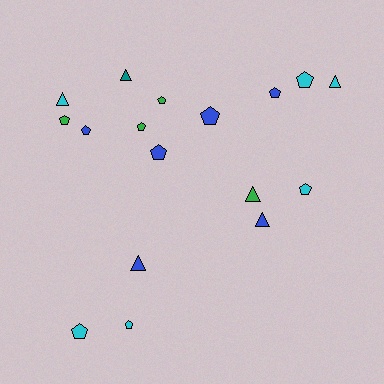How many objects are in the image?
There are 17 objects.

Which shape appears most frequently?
Pentagon, with 11 objects.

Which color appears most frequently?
Cyan, with 6 objects.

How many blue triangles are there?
There are 2 blue triangles.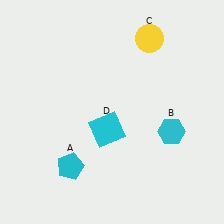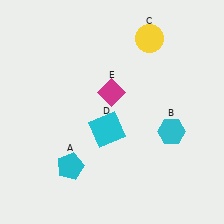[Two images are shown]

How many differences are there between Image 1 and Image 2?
There is 1 difference between the two images.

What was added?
A magenta diamond (E) was added in Image 2.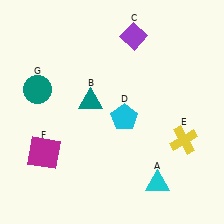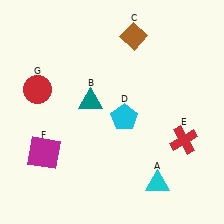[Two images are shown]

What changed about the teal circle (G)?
In Image 1, G is teal. In Image 2, it changed to red.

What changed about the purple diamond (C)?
In Image 1, C is purple. In Image 2, it changed to brown.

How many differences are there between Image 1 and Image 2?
There are 3 differences between the two images.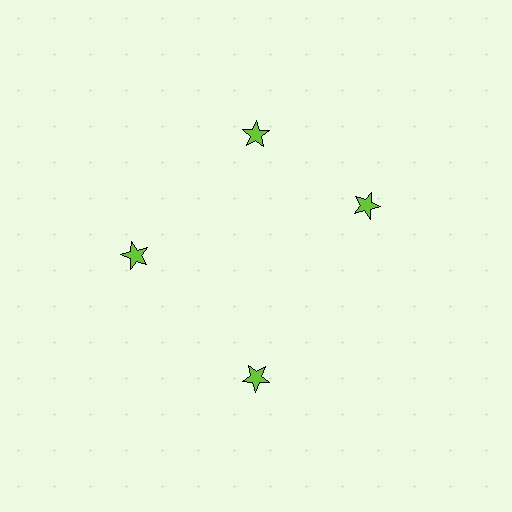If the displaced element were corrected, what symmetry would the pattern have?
It would have 4-fold rotational symmetry — the pattern would map onto itself every 90 degrees.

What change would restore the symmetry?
The symmetry would be restored by rotating it back into even spacing with its neighbors so that all 4 stars sit at equal angles and equal distance from the center.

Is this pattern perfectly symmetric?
No. The 4 lime stars are arranged in a ring, but one element near the 3 o'clock position is rotated out of alignment along the ring, breaking the 4-fold rotational symmetry.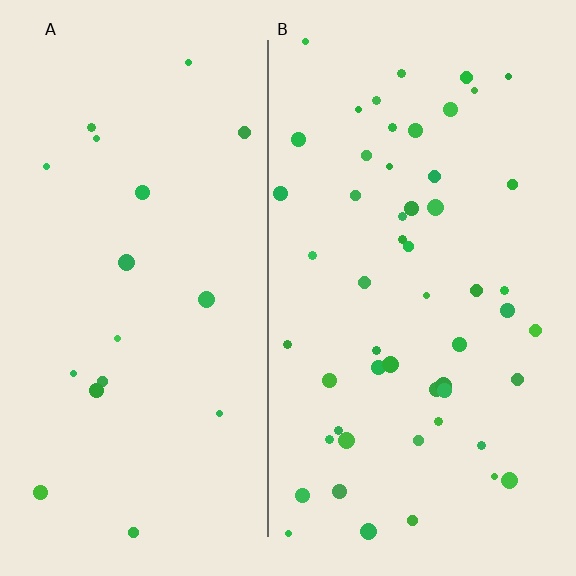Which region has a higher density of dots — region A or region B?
B (the right).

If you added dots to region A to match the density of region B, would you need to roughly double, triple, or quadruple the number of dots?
Approximately triple.